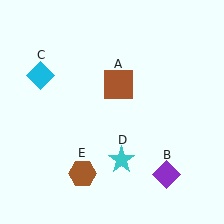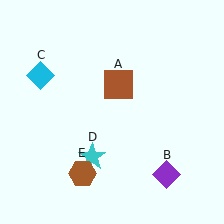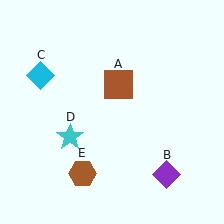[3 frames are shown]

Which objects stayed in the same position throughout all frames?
Brown square (object A) and purple diamond (object B) and cyan diamond (object C) and brown hexagon (object E) remained stationary.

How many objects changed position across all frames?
1 object changed position: cyan star (object D).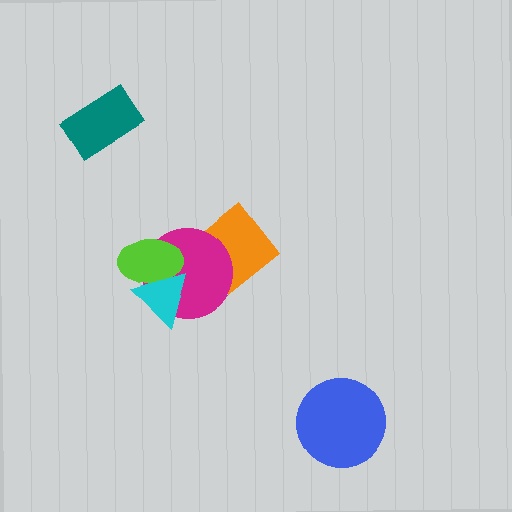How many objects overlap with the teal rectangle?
0 objects overlap with the teal rectangle.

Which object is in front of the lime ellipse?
The cyan triangle is in front of the lime ellipse.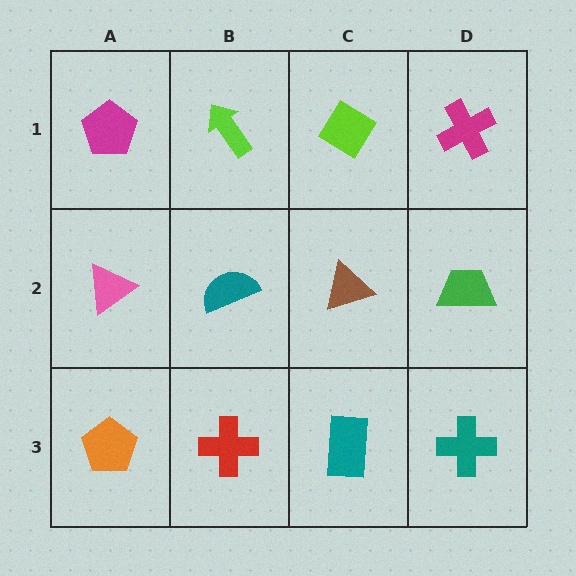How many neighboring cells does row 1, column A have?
2.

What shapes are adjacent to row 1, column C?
A brown triangle (row 2, column C), a lime arrow (row 1, column B), a magenta cross (row 1, column D).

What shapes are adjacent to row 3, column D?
A green trapezoid (row 2, column D), a teal rectangle (row 3, column C).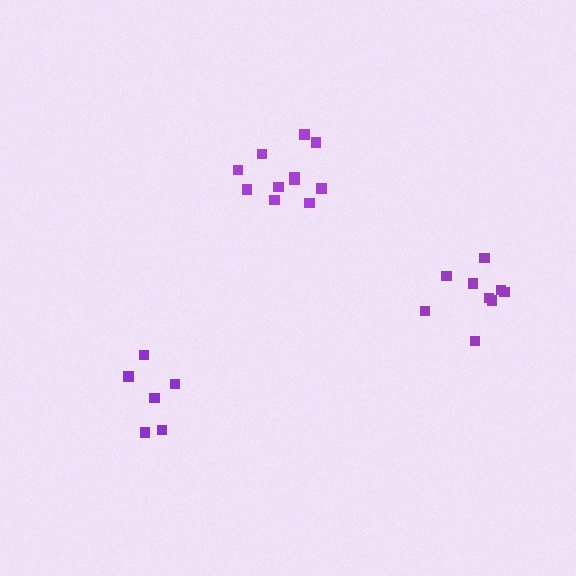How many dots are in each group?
Group 1: 11 dots, Group 2: 6 dots, Group 3: 9 dots (26 total).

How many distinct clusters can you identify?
There are 3 distinct clusters.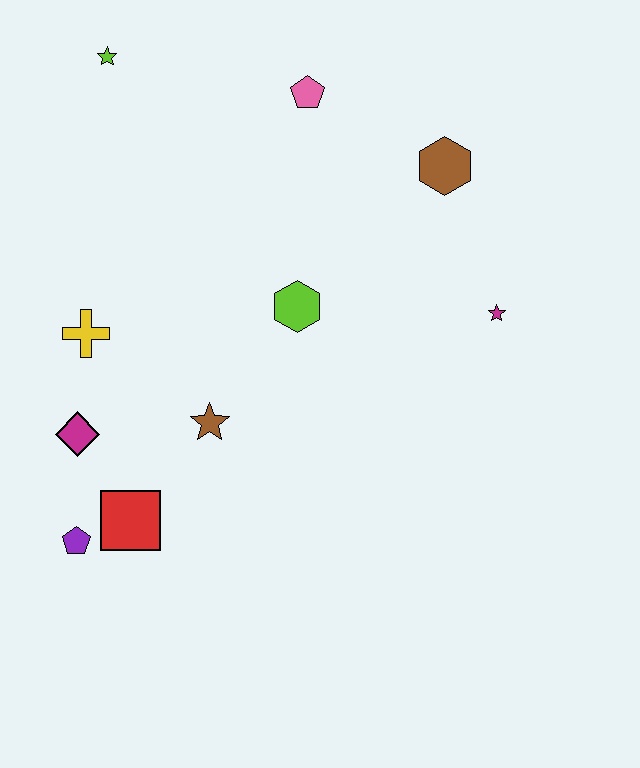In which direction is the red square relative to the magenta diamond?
The red square is below the magenta diamond.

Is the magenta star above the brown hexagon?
No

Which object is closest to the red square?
The purple pentagon is closest to the red square.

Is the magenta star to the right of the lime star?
Yes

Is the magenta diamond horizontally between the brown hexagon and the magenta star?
No